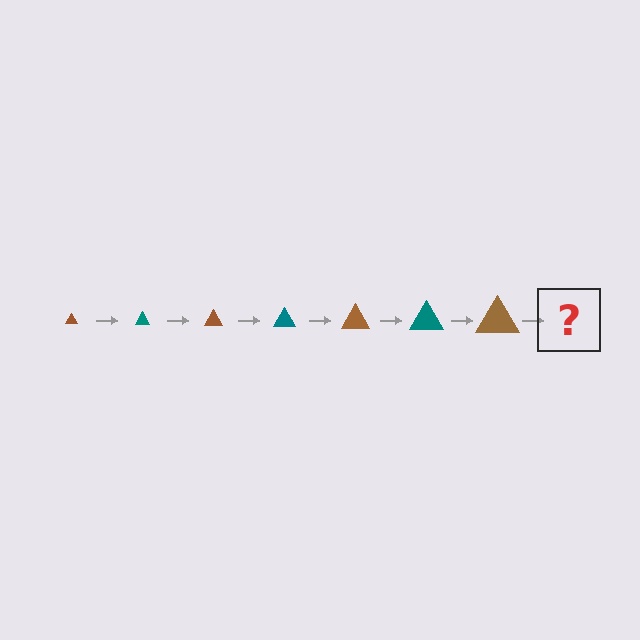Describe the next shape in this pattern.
It should be a teal triangle, larger than the previous one.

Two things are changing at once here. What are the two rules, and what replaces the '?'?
The two rules are that the triangle grows larger each step and the color cycles through brown and teal. The '?' should be a teal triangle, larger than the previous one.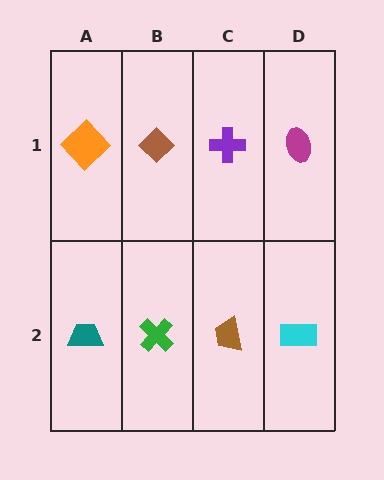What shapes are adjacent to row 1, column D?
A cyan rectangle (row 2, column D), a purple cross (row 1, column C).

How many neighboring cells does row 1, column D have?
2.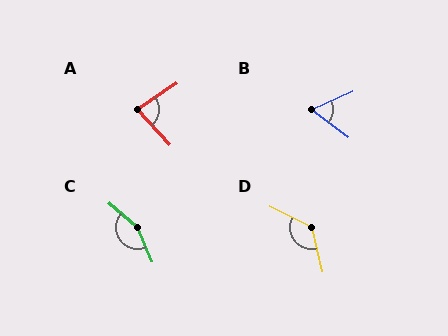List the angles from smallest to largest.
B (60°), A (82°), D (129°), C (153°).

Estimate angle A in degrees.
Approximately 82 degrees.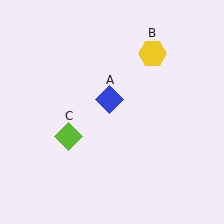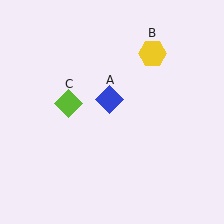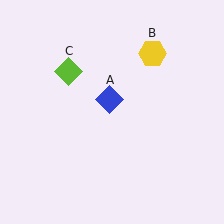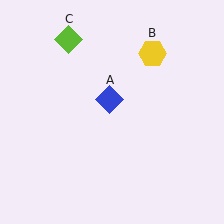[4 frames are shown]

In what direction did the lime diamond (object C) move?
The lime diamond (object C) moved up.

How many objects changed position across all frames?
1 object changed position: lime diamond (object C).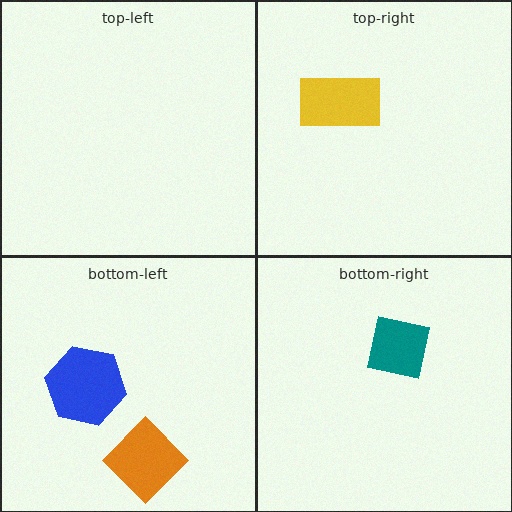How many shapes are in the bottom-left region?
2.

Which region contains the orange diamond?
The bottom-left region.